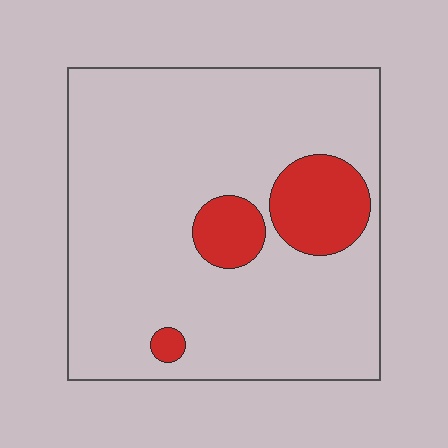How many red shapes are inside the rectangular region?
3.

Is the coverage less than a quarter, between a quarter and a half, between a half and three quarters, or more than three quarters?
Less than a quarter.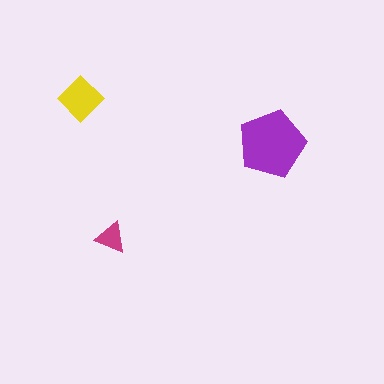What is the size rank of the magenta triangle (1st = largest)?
3rd.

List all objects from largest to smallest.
The purple pentagon, the yellow diamond, the magenta triangle.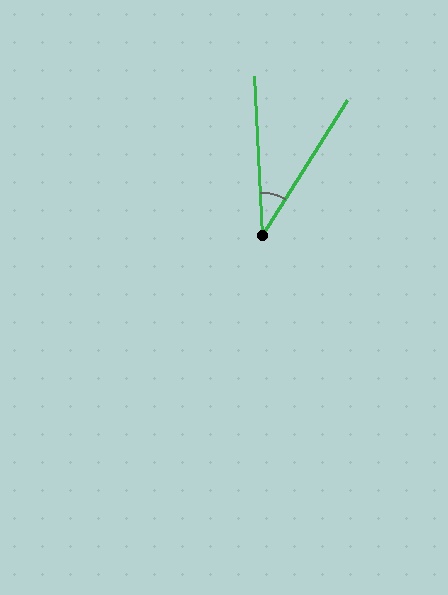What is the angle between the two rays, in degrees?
Approximately 35 degrees.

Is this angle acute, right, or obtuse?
It is acute.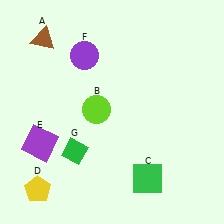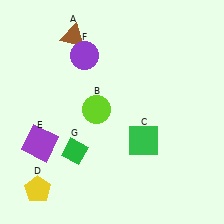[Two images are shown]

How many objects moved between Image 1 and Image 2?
2 objects moved between the two images.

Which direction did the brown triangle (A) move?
The brown triangle (A) moved right.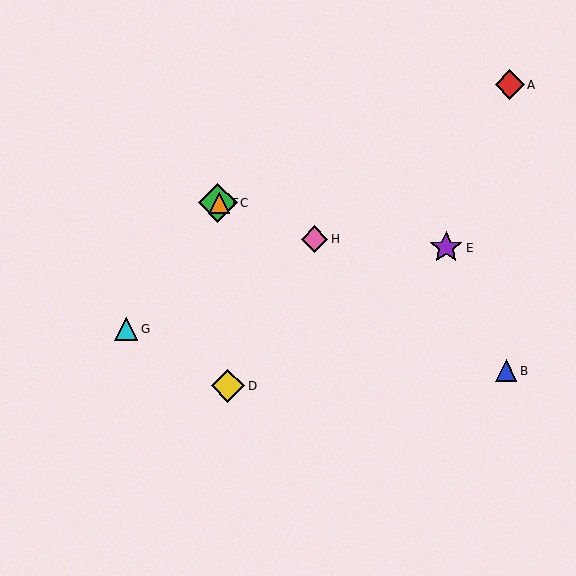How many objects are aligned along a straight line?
3 objects (C, F, H) are aligned along a straight line.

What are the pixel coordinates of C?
Object C is at (218, 203).